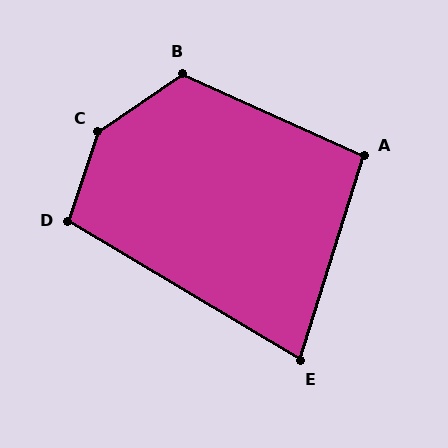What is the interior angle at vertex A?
Approximately 97 degrees (obtuse).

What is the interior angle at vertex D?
Approximately 102 degrees (obtuse).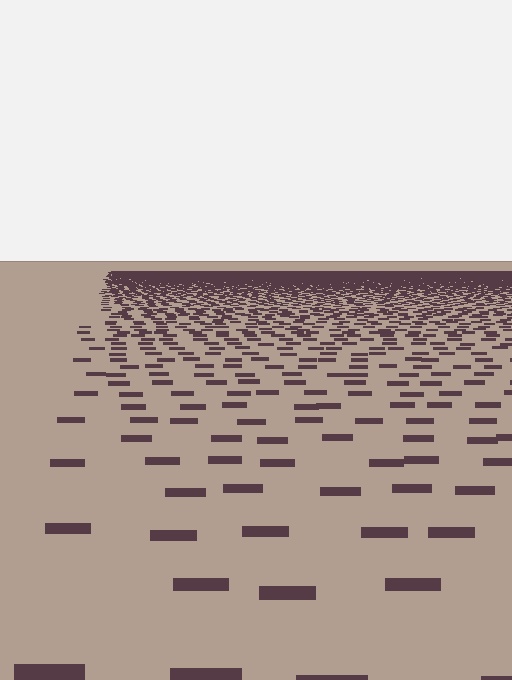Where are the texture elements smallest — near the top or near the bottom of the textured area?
Near the top.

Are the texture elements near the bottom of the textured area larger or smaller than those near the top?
Larger. Near the bottom, elements are closer to the viewer and appear at a bigger on-screen size.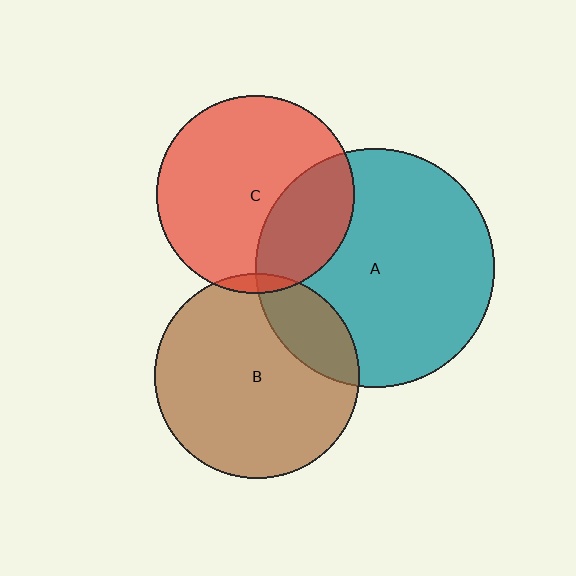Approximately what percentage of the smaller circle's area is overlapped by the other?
Approximately 30%.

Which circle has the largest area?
Circle A (teal).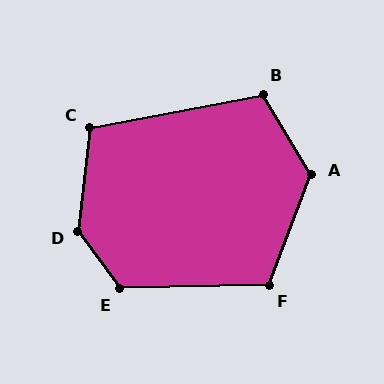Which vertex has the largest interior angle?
D, at approximately 137 degrees.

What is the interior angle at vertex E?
Approximately 125 degrees (obtuse).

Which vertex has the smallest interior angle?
C, at approximately 107 degrees.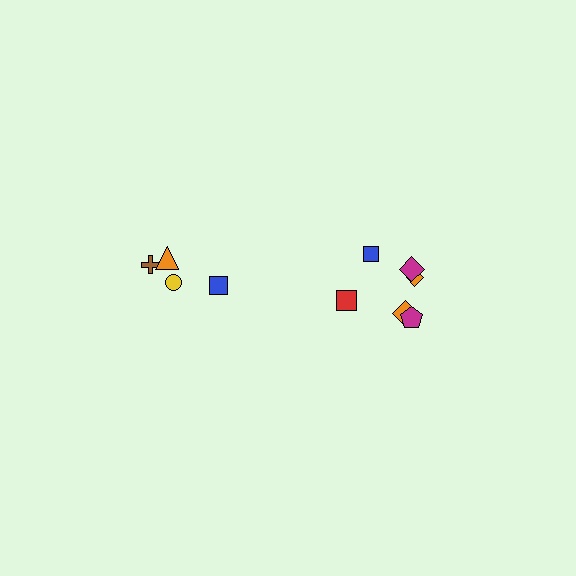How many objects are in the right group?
There are 6 objects.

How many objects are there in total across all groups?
There are 10 objects.